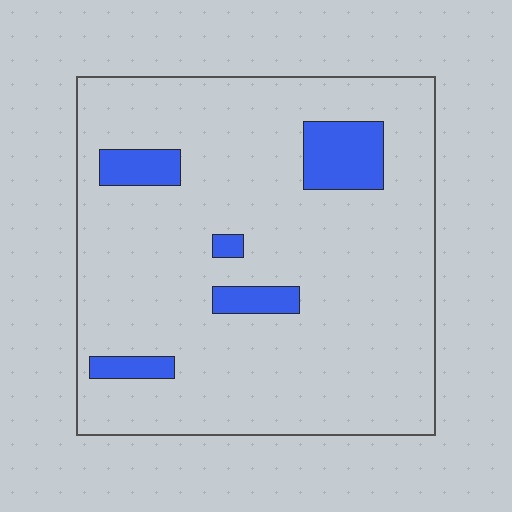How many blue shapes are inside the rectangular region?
5.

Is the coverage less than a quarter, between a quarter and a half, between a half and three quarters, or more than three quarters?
Less than a quarter.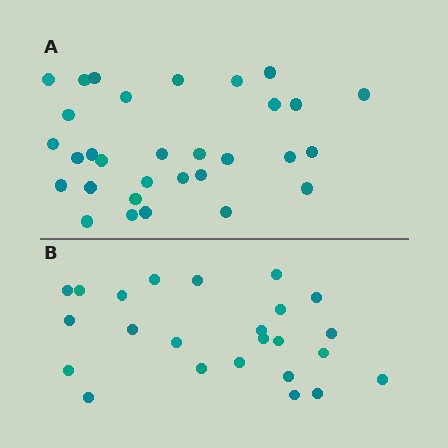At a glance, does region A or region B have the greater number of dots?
Region A (the top region) has more dots.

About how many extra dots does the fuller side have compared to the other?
Region A has roughly 8 or so more dots than region B.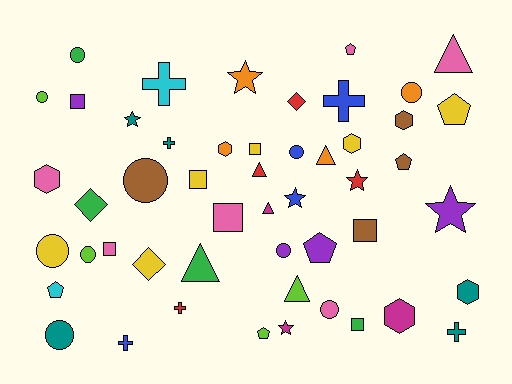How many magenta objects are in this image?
There are 3 magenta objects.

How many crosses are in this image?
There are 6 crosses.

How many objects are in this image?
There are 50 objects.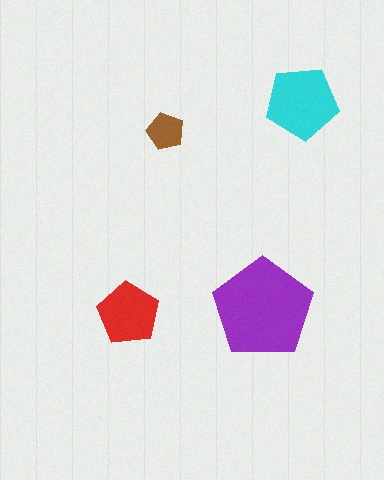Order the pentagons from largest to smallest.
the purple one, the cyan one, the red one, the brown one.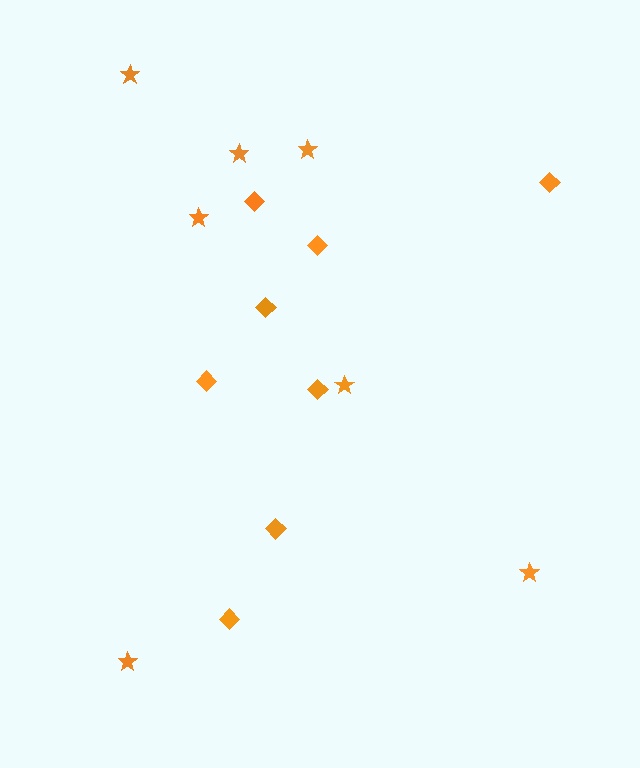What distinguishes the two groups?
There are 2 groups: one group of diamonds (8) and one group of stars (7).